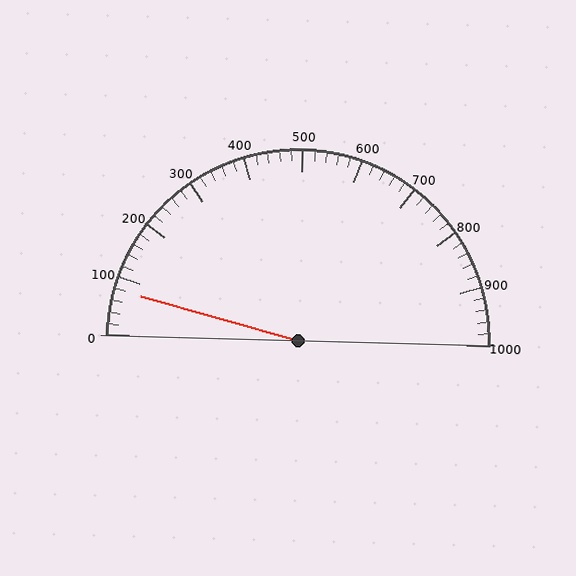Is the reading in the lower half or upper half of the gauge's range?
The reading is in the lower half of the range (0 to 1000).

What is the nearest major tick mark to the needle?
The nearest major tick mark is 100.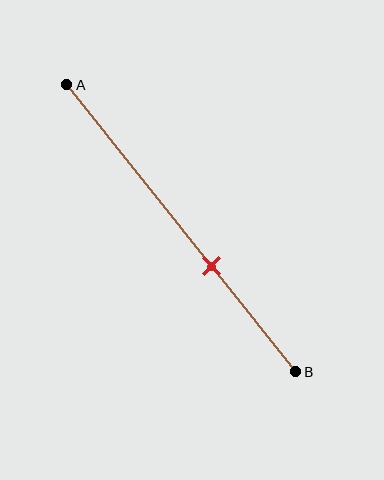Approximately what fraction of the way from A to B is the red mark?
The red mark is approximately 65% of the way from A to B.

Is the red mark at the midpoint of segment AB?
No, the mark is at about 65% from A, not at the 50% midpoint.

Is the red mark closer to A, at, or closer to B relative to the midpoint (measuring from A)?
The red mark is closer to point B than the midpoint of segment AB.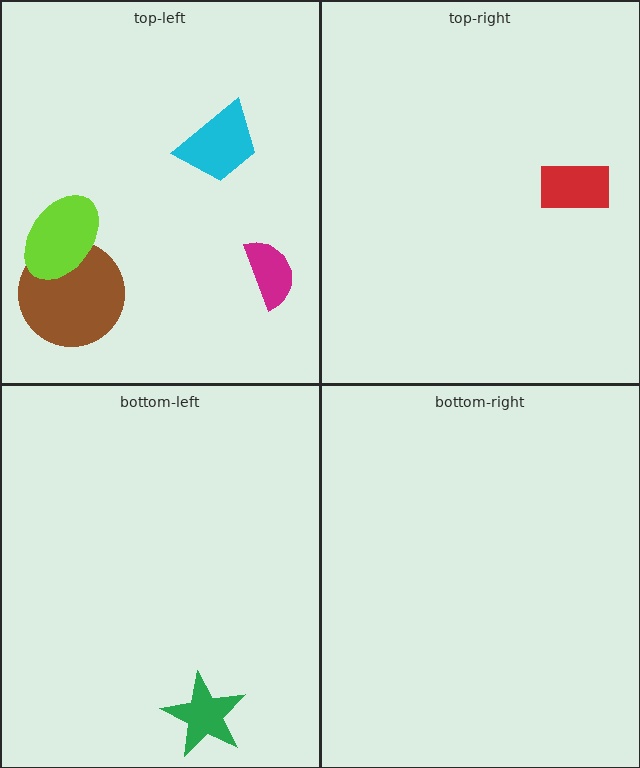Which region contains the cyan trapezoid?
The top-left region.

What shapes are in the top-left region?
The brown circle, the cyan trapezoid, the lime ellipse, the magenta semicircle.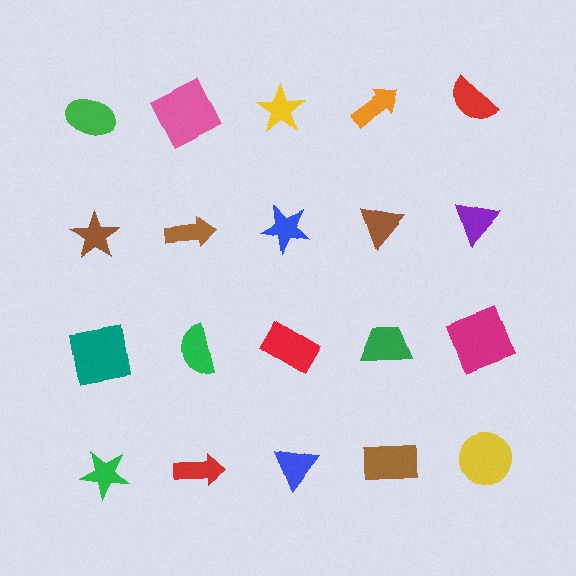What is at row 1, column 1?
A green ellipse.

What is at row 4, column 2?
A red arrow.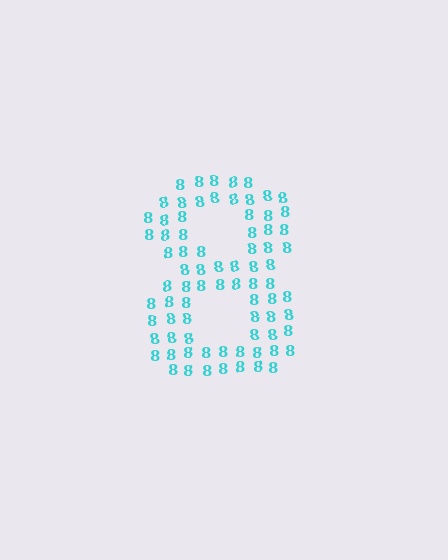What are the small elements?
The small elements are digit 8's.